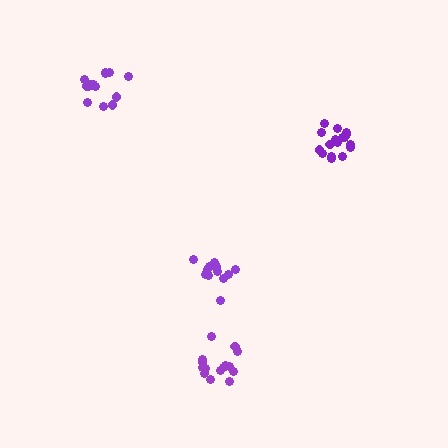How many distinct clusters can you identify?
There are 4 distinct clusters.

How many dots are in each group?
Group 1: 15 dots, Group 2: 15 dots, Group 3: 18 dots, Group 4: 12 dots (60 total).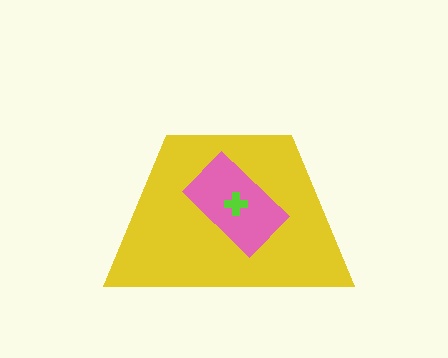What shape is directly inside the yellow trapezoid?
The pink rectangle.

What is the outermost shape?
The yellow trapezoid.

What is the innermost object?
The lime cross.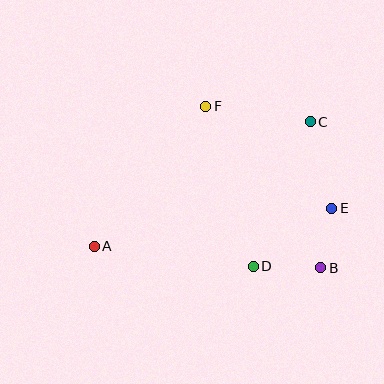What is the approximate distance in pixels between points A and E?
The distance between A and E is approximately 241 pixels.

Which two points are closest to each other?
Points B and E are closest to each other.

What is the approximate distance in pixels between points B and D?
The distance between B and D is approximately 68 pixels.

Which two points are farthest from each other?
Points A and C are farthest from each other.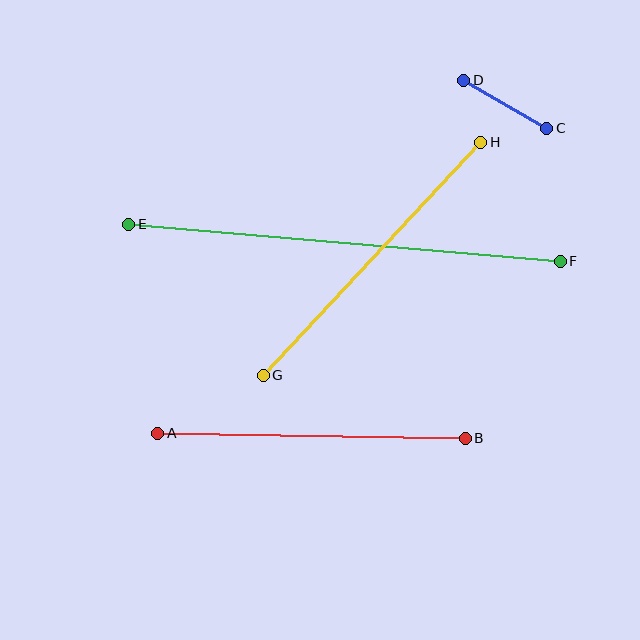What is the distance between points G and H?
The distance is approximately 319 pixels.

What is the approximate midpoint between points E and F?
The midpoint is at approximately (345, 243) pixels.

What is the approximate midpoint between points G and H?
The midpoint is at approximately (372, 259) pixels.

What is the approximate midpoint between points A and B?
The midpoint is at approximately (312, 436) pixels.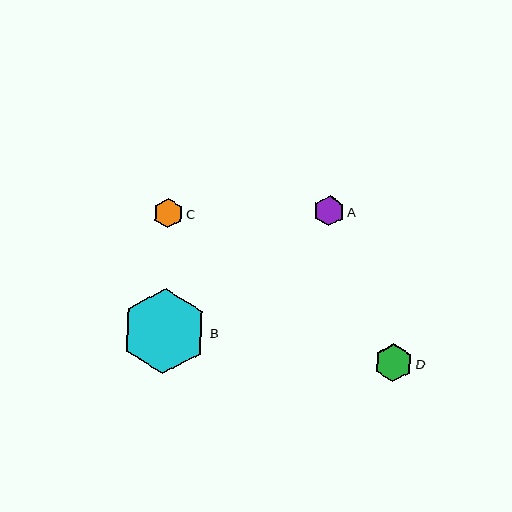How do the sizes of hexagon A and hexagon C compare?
Hexagon A and hexagon C are approximately the same size.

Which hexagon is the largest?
Hexagon B is the largest with a size of approximately 85 pixels.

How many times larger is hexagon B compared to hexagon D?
Hexagon B is approximately 2.2 times the size of hexagon D.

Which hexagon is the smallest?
Hexagon C is the smallest with a size of approximately 29 pixels.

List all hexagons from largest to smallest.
From largest to smallest: B, D, A, C.